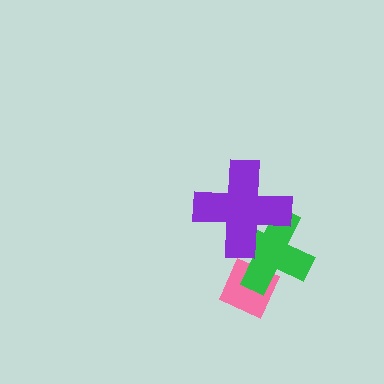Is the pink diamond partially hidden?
Yes, it is partially covered by another shape.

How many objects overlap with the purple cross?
1 object overlaps with the purple cross.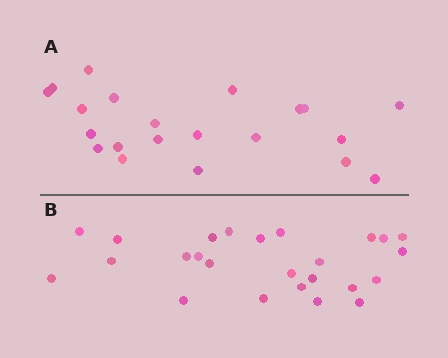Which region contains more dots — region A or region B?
Region B (the bottom region) has more dots.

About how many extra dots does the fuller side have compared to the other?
Region B has about 4 more dots than region A.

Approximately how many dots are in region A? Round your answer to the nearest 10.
About 20 dots. (The exact count is 21, which rounds to 20.)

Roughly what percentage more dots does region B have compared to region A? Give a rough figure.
About 20% more.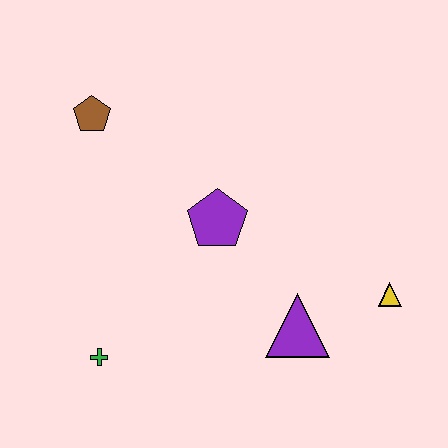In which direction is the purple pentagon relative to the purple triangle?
The purple pentagon is above the purple triangle.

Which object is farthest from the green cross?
The yellow triangle is farthest from the green cross.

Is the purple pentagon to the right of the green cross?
Yes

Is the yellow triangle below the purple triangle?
No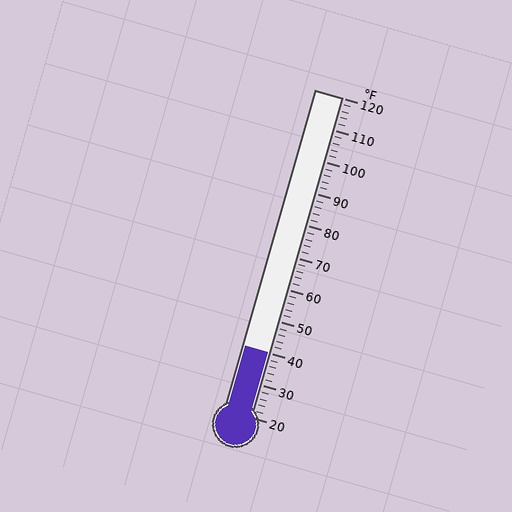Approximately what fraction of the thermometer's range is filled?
The thermometer is filled to approximately 20% of its range.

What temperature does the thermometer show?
The thermometer shows approximately 40°F.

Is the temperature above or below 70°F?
The temperature is below 70°F.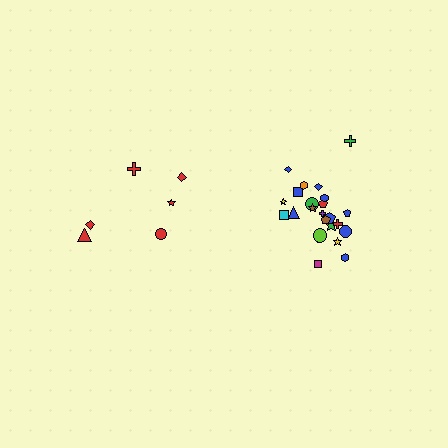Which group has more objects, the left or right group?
The right group.